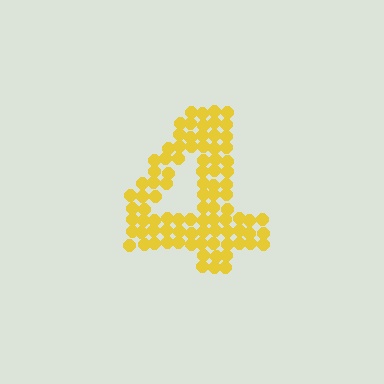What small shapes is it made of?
It is made of small circles.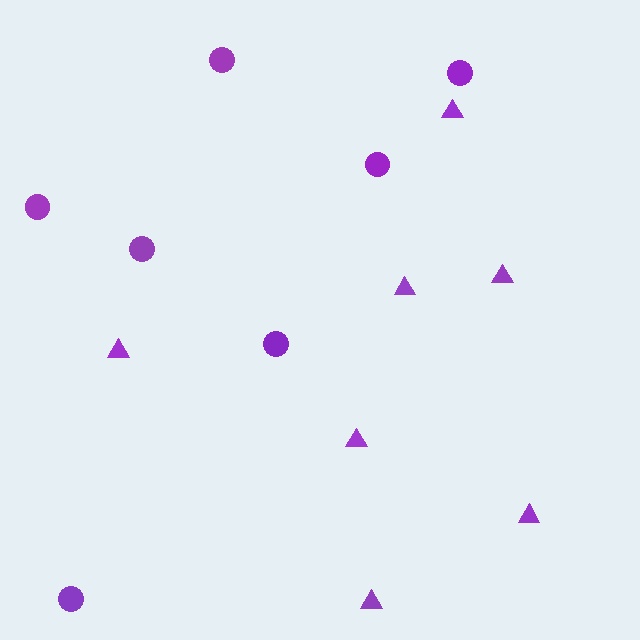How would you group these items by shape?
There are 2 groups: one group of triangles (7) and one group of circles (7).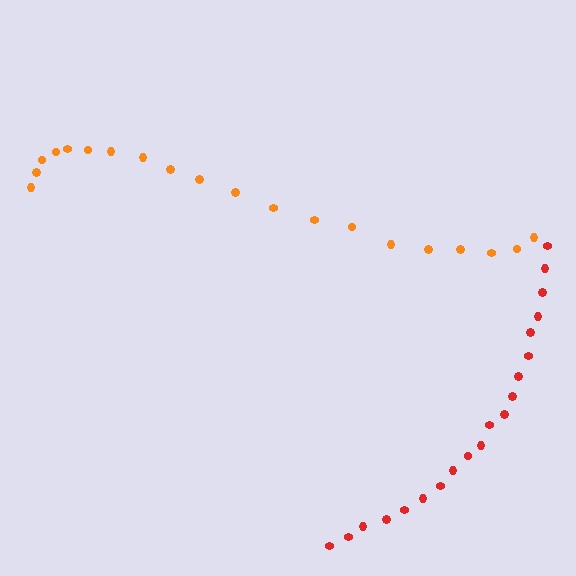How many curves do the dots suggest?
There are 2 distinct paths.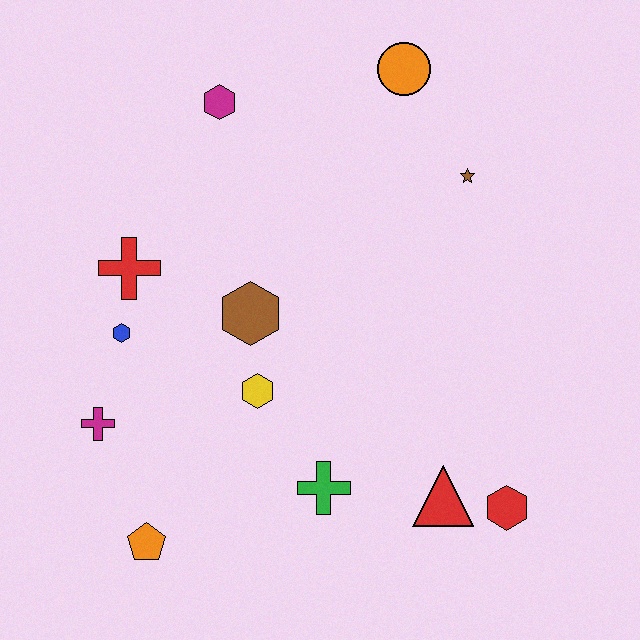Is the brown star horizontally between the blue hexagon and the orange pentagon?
No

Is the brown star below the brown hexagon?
No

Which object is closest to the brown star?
The orange circle is closest to the brown star.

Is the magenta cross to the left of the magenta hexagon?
Yes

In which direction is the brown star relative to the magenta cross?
The brown star is to the right of the magenta cross.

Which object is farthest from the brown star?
The orange pentagon is farthest from the brown star.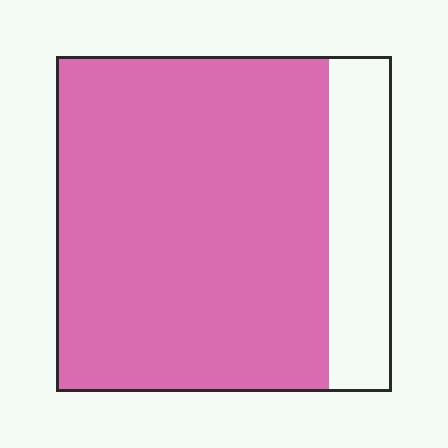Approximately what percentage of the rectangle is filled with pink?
Approximately 80%.